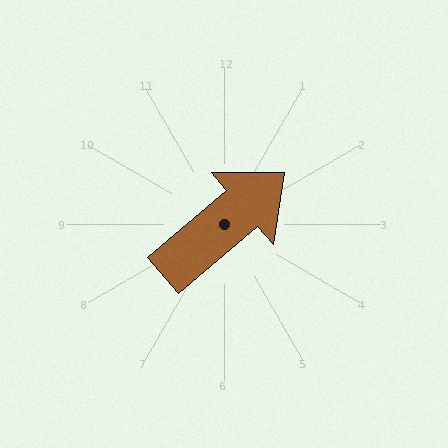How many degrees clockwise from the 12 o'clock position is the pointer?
Approximately 50 degrees.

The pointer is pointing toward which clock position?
Roughly 2 o'clock.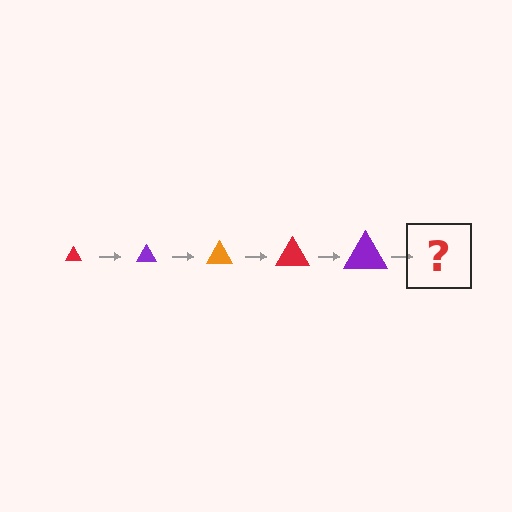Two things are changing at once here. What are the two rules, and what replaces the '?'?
The two rules are that the triangle grows larger each step and the color cycles through red, purple, and orange. The '?' should be an orange triangle, larger than the previous one.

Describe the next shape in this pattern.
It should be an orange triangle, larger than the previous one.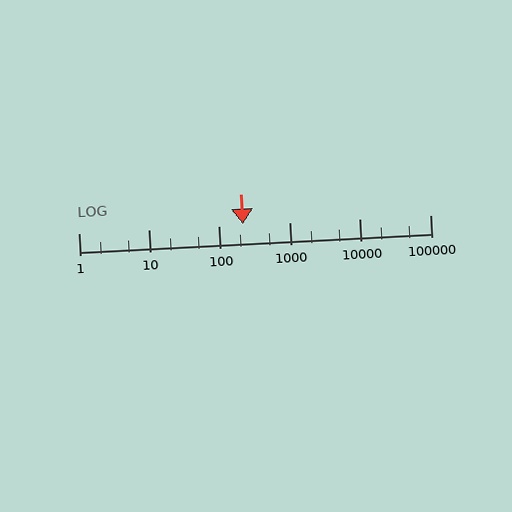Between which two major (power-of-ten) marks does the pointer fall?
The pointer is between 100 and 1000.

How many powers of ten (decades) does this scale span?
The scale spans 5 decades, from 1 to 100000.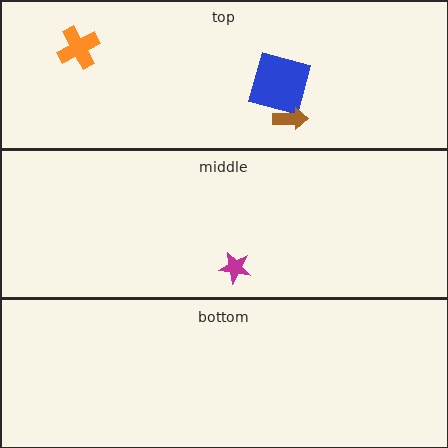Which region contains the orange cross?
The top region.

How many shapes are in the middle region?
1.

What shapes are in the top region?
The orange cross, the blue square, the brown arrow.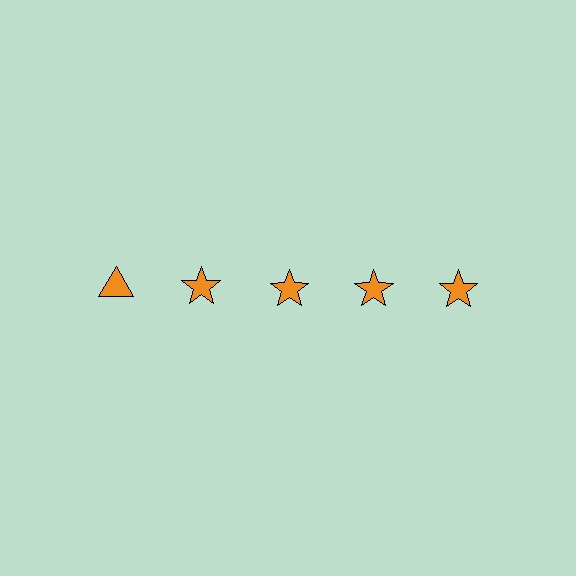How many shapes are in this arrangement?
There are 5 shapes arranged in a grid pattern.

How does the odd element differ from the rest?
It has a different shape: triangle instead of star.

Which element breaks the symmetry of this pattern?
The orange triangle in the top row, leftmost column breaks the symmetry. All other shapes are orange stars.